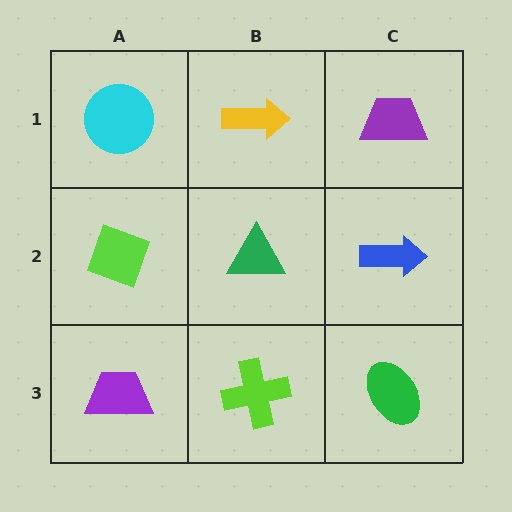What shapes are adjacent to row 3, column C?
A blue arrow (row 2, column C), a lime cross (row 3, column B).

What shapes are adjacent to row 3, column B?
A green triangle (row 2, column B), a purple trapezoid (row 3, column A), a green ellipse (row 3, column C).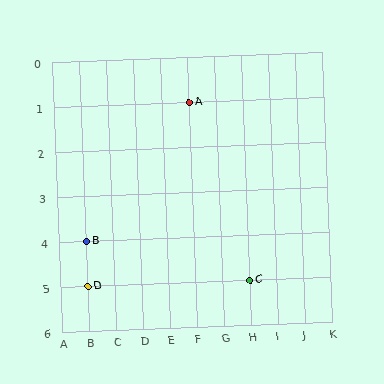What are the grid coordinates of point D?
Point D is at grid coordinates (B, 5).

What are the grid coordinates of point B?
Point B is at grid coordinates (B, 4).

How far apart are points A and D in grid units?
Points A and D are 4 columns and 4 rows apart (about 5.7 grid units diagonally).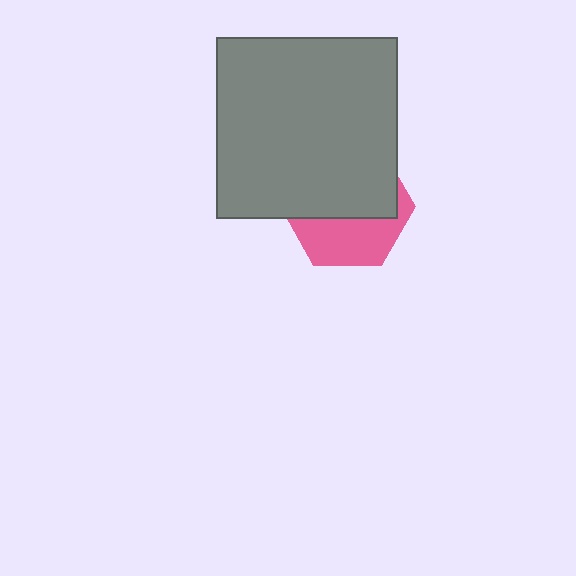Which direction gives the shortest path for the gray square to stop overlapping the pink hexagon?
Moving up gives the shortest separation.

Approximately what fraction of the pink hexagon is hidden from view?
Roughly 60% of the pink hexagon is hidden behind the gray square.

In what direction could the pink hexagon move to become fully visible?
The pink hexagon could move down. That would shift it out from behind the gray square entirely.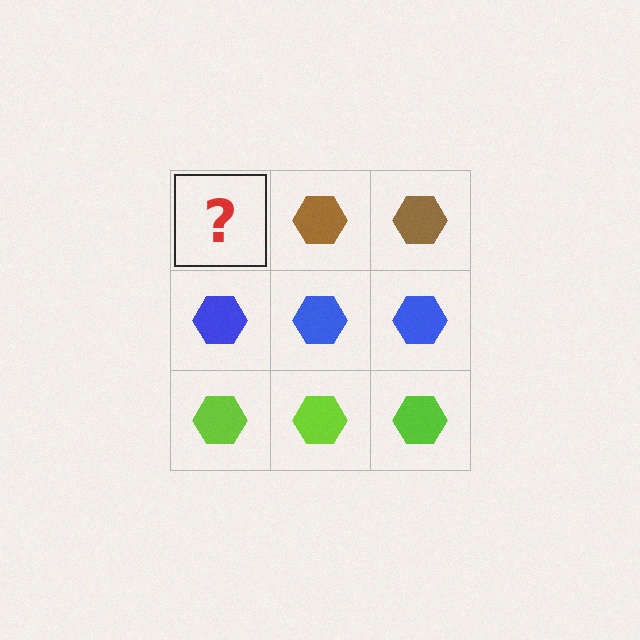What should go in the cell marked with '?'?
The missing cell should contain a brown hexagon.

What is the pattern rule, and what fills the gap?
The rule is that each row has a consistent color. The gap should be filled with a brown hexagon.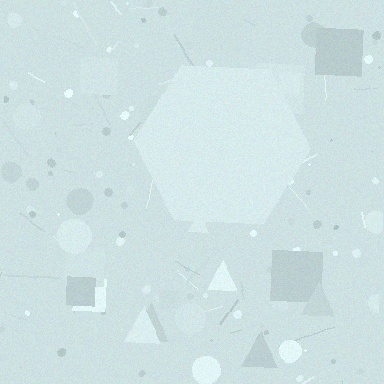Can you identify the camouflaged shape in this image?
The camouflaged shape is a hexagon.